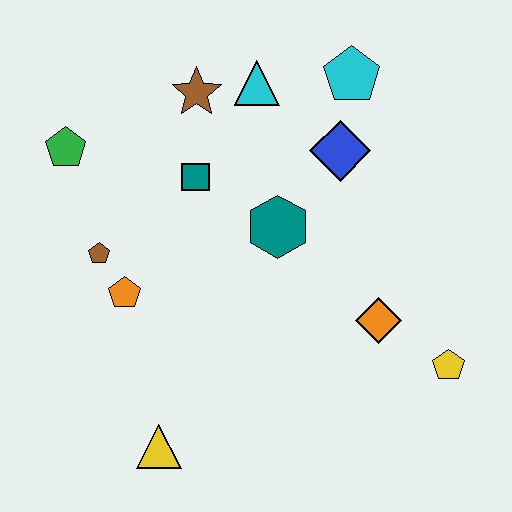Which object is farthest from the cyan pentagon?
The yellow triangle is farthest from the cyan pentagon.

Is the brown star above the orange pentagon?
Yes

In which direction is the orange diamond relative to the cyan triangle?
The orange diamond is below the cyan triangle.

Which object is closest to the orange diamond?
The yellow pentagon is closest to the orange diamond.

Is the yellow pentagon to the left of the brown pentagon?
No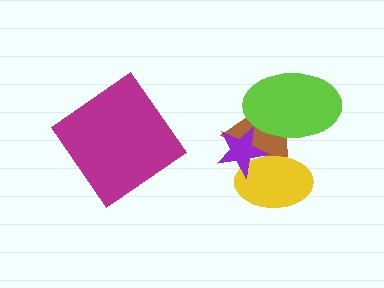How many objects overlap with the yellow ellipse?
3 objects overlap with the yellow ellipse.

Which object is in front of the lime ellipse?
The purple star is in front of the lime ellipse.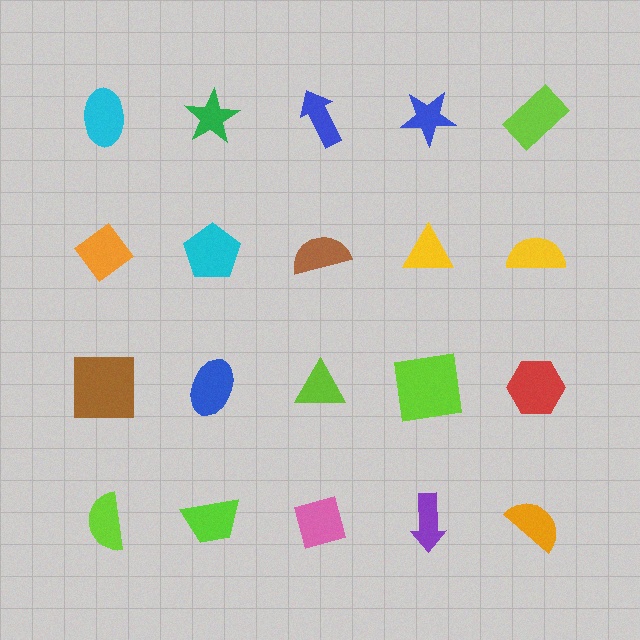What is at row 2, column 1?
An orange diamond.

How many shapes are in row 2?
5 shapes.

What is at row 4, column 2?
A lime trapezoid.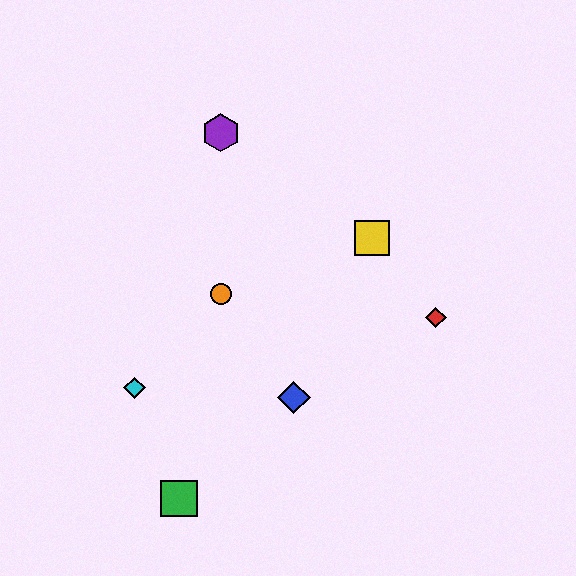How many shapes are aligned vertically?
2 shapes (the purple hexagon, the orange circle) are aligned vertically.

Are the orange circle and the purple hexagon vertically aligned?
Yes, both are at x≈221.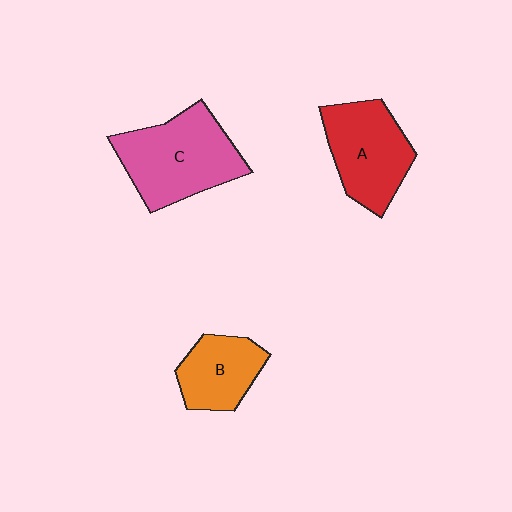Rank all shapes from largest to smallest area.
From largest to smallest: C (pink), A (red), B (orange).